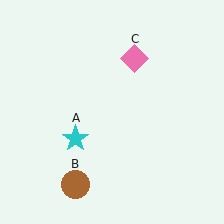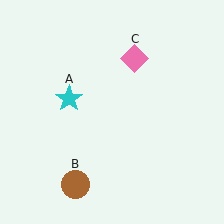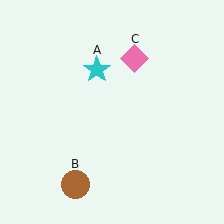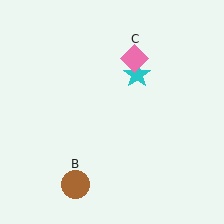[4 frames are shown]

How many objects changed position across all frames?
1 object changed position: cyan star (object A).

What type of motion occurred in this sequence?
The cyan star (object A) rotated clockwise around the center of the scene.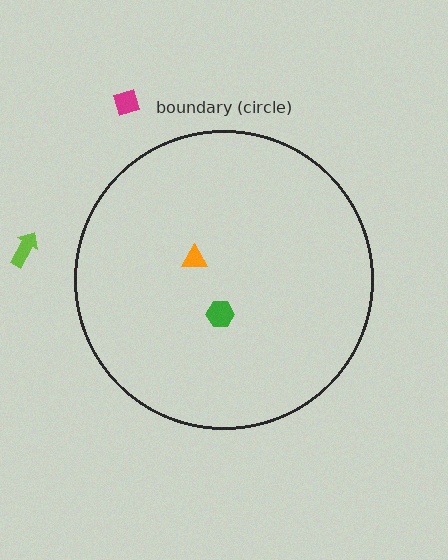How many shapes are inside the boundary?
2 inside, 2 outside.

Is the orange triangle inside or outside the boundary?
Inside.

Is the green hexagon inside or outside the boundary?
Inside.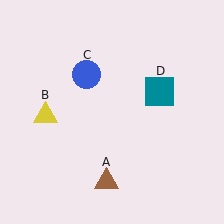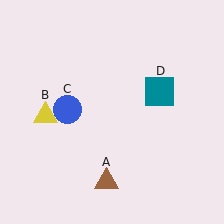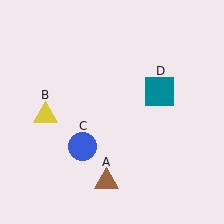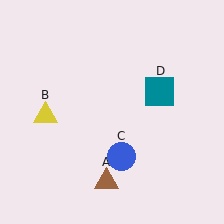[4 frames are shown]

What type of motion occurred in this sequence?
The blue circle (object C) rotated counterclockwise around the center of the scene.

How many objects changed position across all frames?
1 object changed position: blue circle (object C).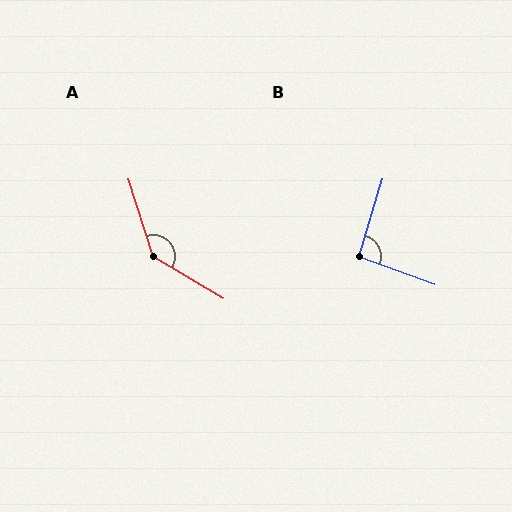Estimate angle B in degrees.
Approximately 93 degrees.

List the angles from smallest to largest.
B (93°), A (138°).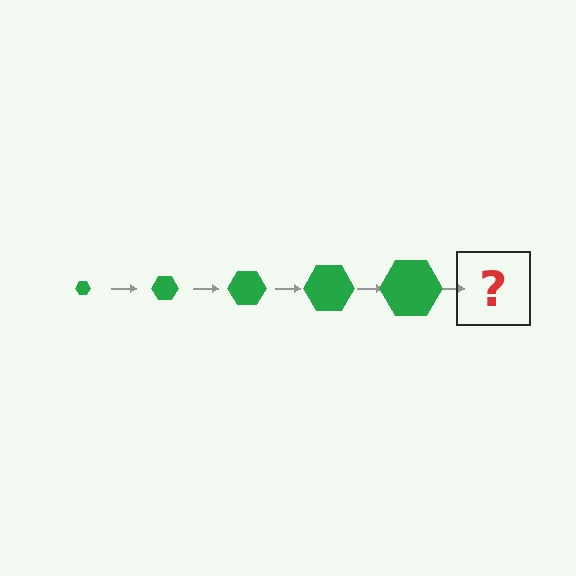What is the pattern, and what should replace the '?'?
The pattern is that the hexagon gets progressively larger each step. The '?' should be a green hexagon, larger than the previous one.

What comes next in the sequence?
The next element should be a green hexagon, larger than the previous one.